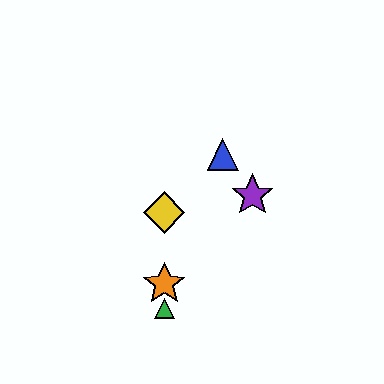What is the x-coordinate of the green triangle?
The green triangle is at x≈164.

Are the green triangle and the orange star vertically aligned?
Yes, both are at x≈164.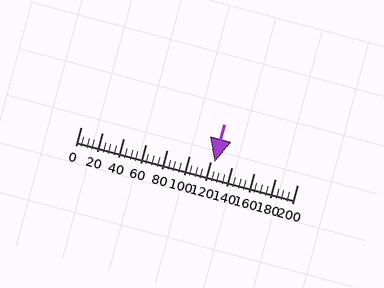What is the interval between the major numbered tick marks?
The major tick marks are spaced 20 units apart.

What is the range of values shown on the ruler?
The ruler shows values from 0 to 200.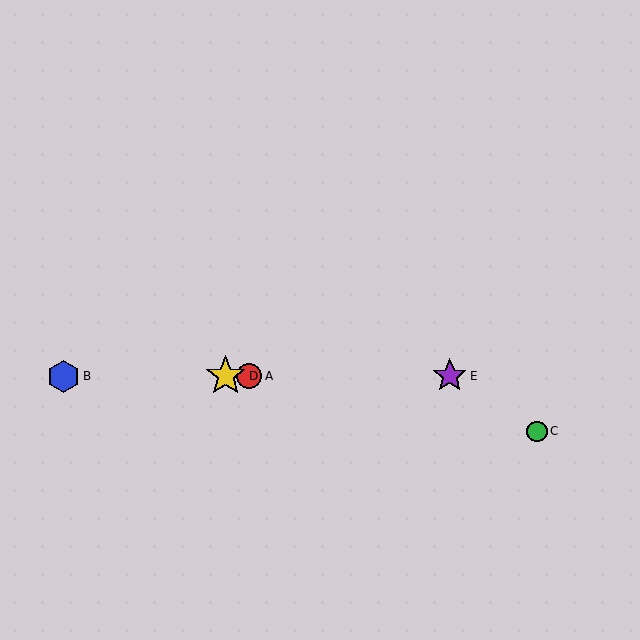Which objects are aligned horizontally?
Objects A, B, D, E are aligned horizontally.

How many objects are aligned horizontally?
4 objects (A, B, D, E) are aligned horizontally.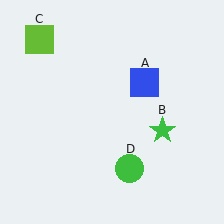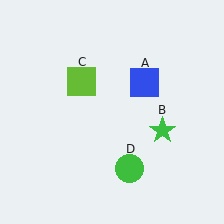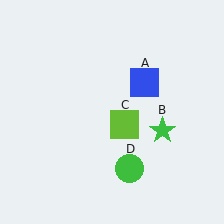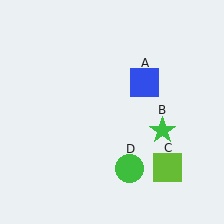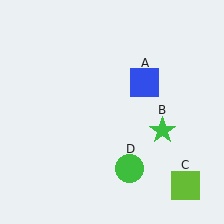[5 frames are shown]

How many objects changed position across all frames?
1 object changed position: lime square (object C).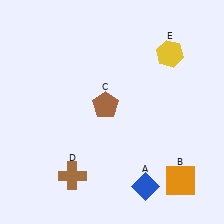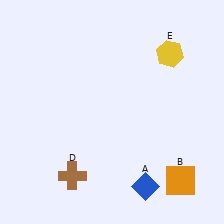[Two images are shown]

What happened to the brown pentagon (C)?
The brown pentagon (C) was removed in Image 2. It was in the top-left area of Image 1.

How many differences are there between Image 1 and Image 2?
There is 1 difference between the two images.